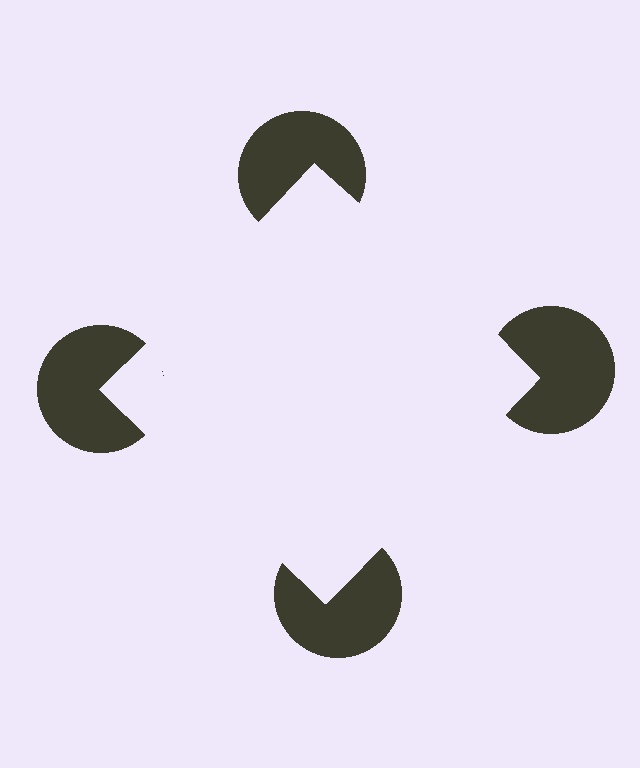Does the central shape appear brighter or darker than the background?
It typically appears slightly brighter than the background, even though no actual brightness change is drawn.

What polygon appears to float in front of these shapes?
An illusory square — its edges are inferred from the aligned wedge cuts in the pac-man discs, not physically drawn.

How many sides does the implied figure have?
4 sides.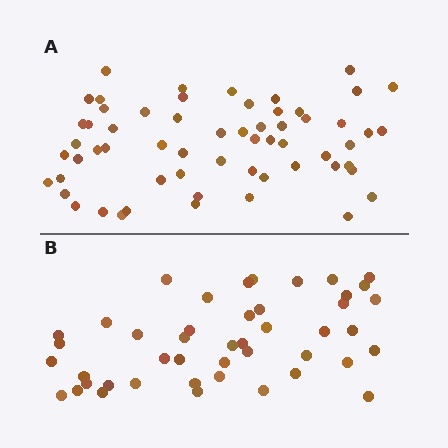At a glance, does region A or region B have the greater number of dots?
Region A (the top region) has more dots.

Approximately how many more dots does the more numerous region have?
Region A has approximately 15 more dots than region B.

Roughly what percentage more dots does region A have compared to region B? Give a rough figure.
About 35% more.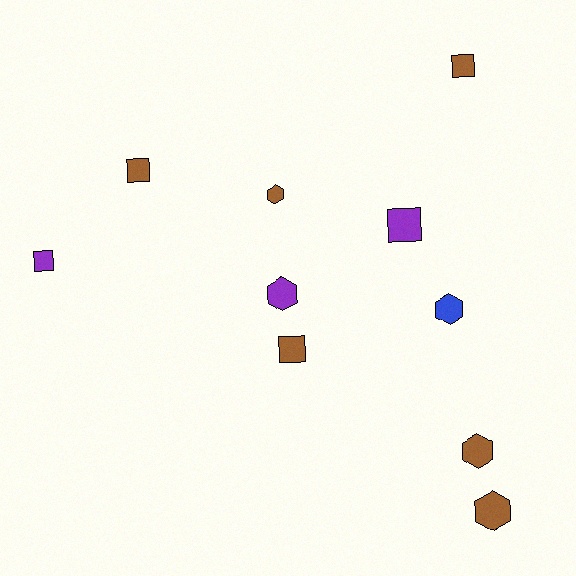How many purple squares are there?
There are 2 purple squares.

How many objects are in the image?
There are 10 objects.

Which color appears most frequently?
Brown, with 6 objects.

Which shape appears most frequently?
Square, with 5 objects.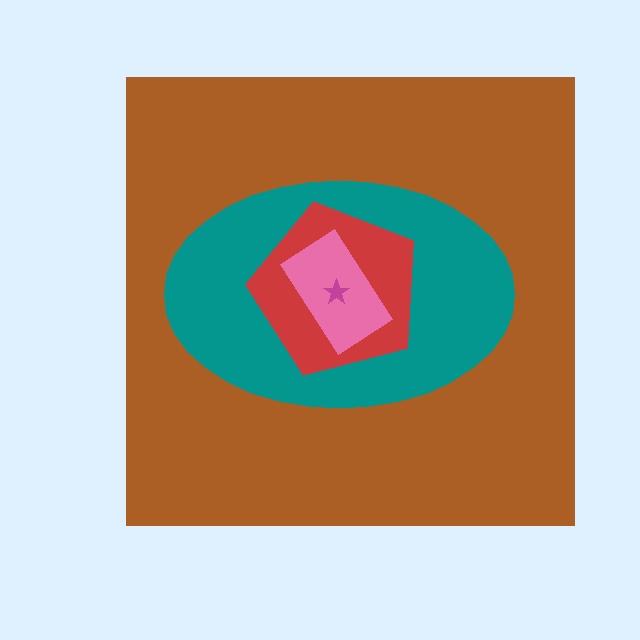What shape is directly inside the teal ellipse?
The red pentagon.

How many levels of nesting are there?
5.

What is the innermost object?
The magenta star.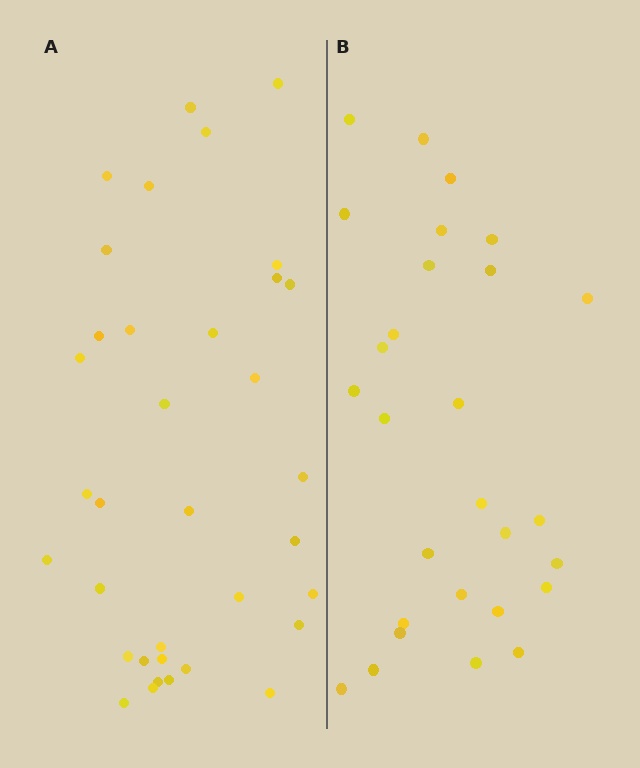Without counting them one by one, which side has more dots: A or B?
Region A (the left region) has more dots.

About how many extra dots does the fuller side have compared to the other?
Region A has roughly 8 or so more dots than region B.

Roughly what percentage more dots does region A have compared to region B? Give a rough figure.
About 25% more.